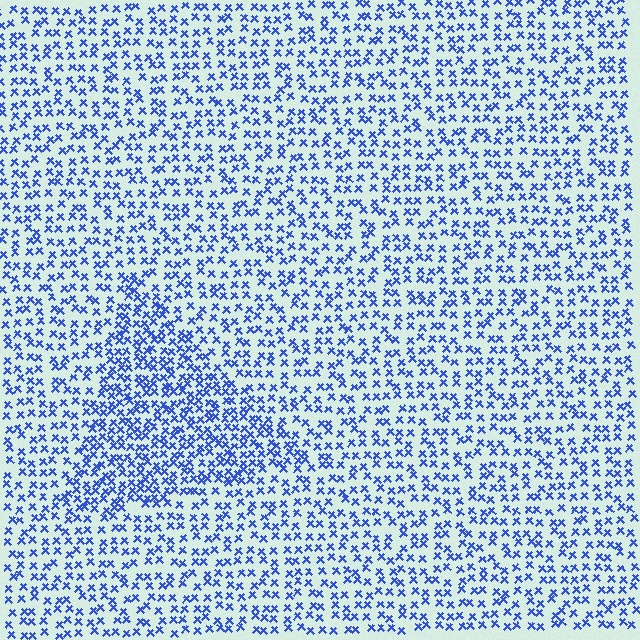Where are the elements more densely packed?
The elements are more densely packed inside the triangle boundary.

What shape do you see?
I see a triangle.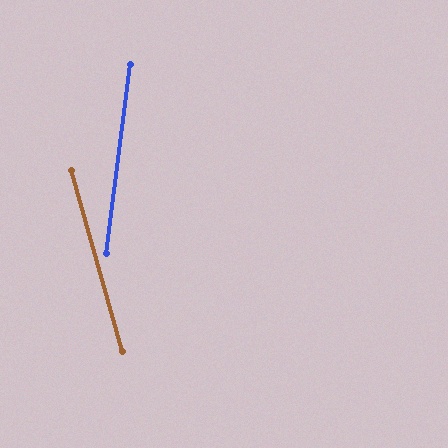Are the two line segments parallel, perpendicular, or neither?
Neither parallel nor perpendicular — they differ by about 23°.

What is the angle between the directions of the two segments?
Approximately 23 degrees.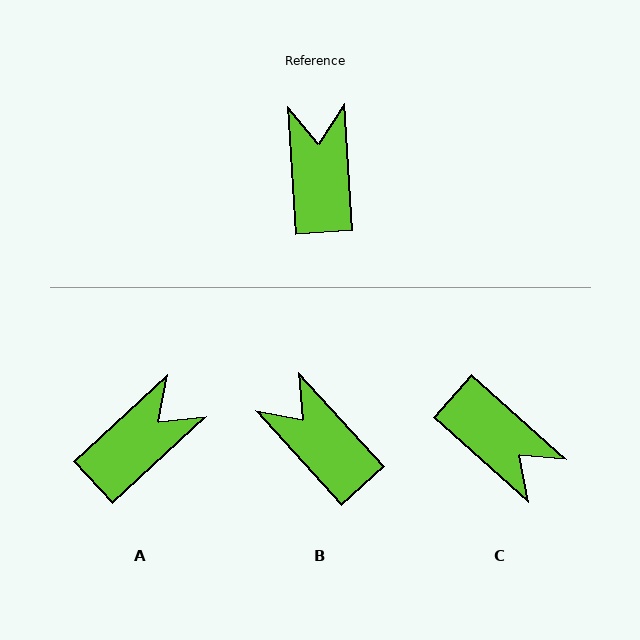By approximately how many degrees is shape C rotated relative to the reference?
Approximately 135 degrees clockwise.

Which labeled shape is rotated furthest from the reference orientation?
C, about 135 degrees away.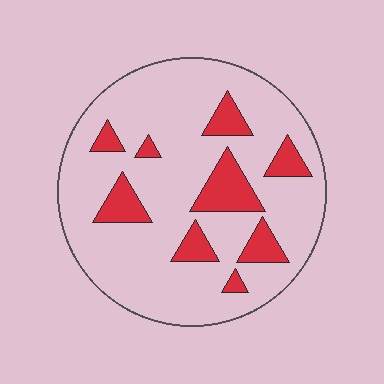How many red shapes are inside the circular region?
9.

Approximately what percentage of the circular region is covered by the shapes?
Approximately 20%.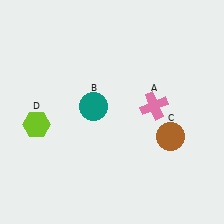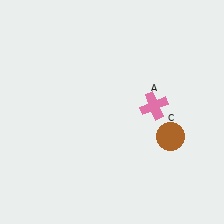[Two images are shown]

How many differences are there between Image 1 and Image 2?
There are 2 differences between the two images.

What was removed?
The lime hexagon (D), the teal circle (B) were removed in Image 2.